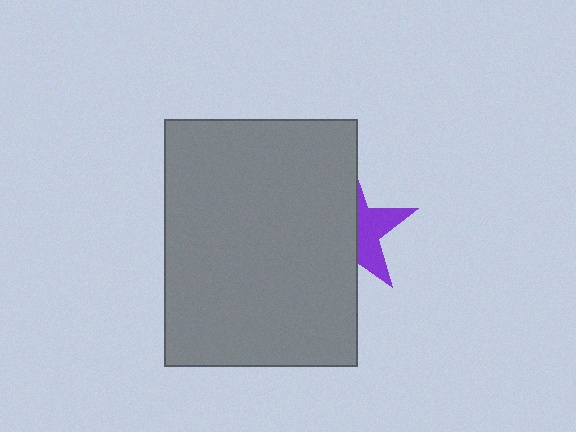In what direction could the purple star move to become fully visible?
The purple star could move right. That would shift it out from behind the gray rectangle entirely.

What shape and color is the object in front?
The object in front is a gray rectangle.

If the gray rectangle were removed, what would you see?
You would see the complete purple star.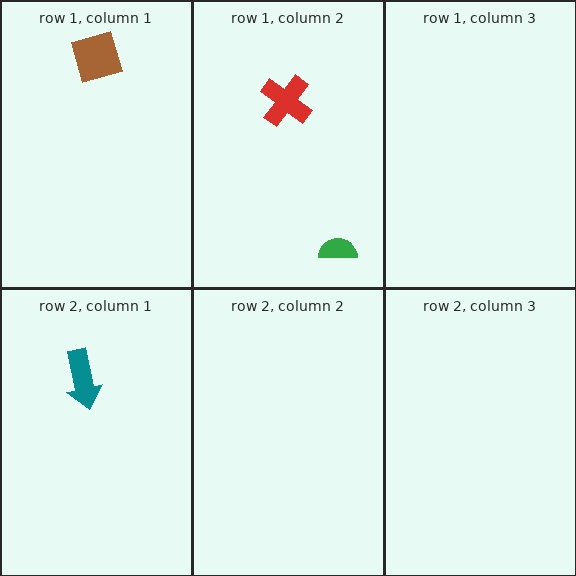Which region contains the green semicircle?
The row 1, column 2 region.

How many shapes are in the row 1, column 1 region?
1.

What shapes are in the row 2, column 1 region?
The teal arrow.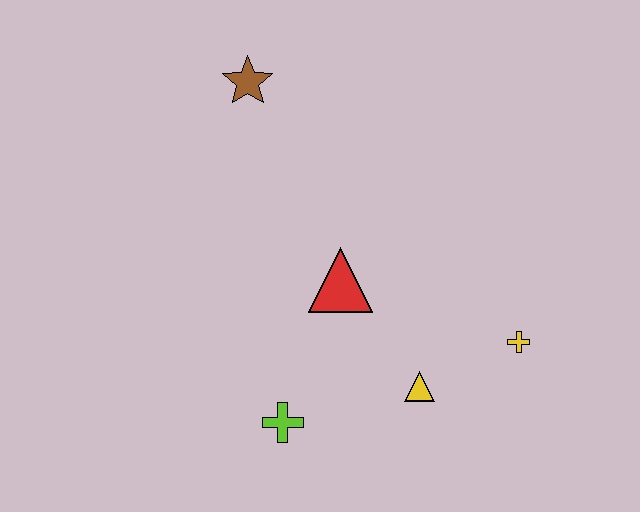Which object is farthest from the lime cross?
The brown star is farthest from the lime cross.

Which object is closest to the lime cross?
The yellow triangle is closest to the lime cross.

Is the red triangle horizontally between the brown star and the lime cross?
No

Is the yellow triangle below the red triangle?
Yes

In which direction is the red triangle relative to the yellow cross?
The red triangle is to the left of the yellow cross.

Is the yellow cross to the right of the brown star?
Yes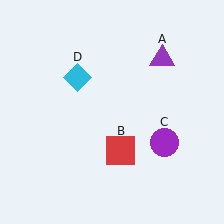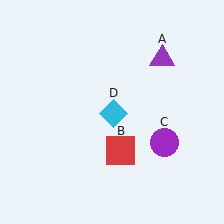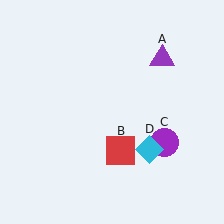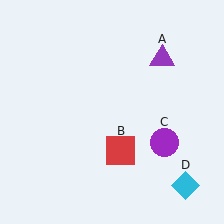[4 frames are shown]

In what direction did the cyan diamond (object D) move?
The cyan diamond (object D) moved down and to the right.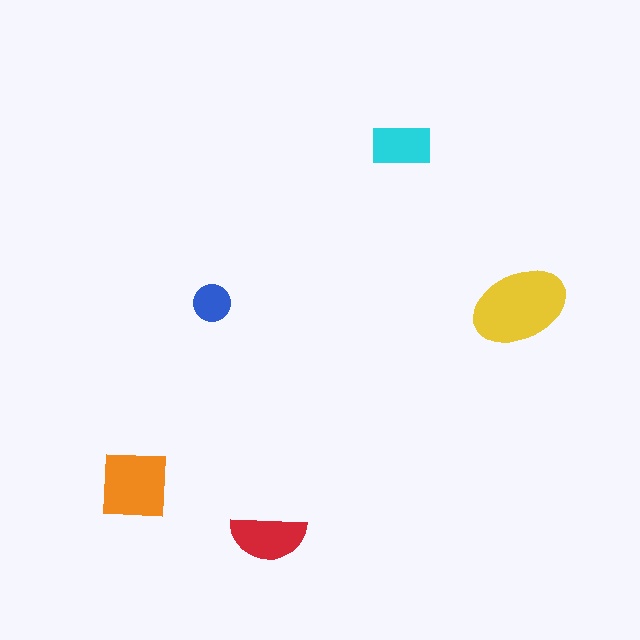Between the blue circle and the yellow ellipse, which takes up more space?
The yellow ellipse.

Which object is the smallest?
The blue circle.